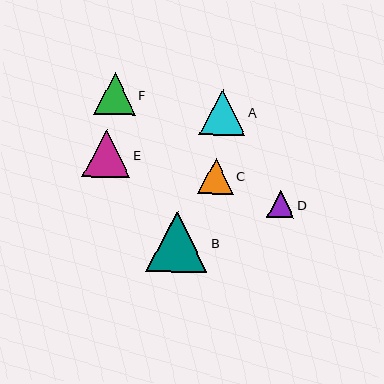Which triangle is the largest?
Triangle B is the largest with a size of approximately 61 pixels.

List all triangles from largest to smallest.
From largest to smallest: B, E, A, F, C, D.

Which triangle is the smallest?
Triangle D is the smallest with a size of approximately 27 pixels.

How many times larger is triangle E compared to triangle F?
Triangle E is approximately 1.1 times the size of triangle F.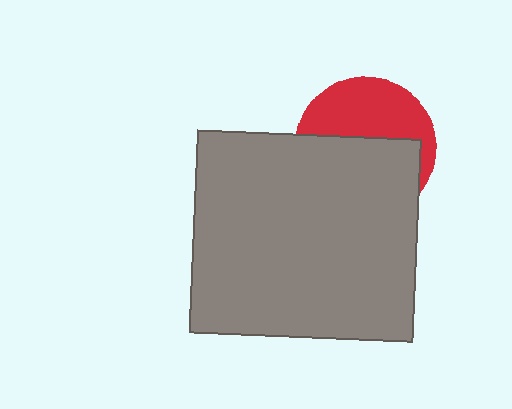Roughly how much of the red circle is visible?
A small part of it is visible (roughly 43%).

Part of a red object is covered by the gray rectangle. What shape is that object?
It is a circle.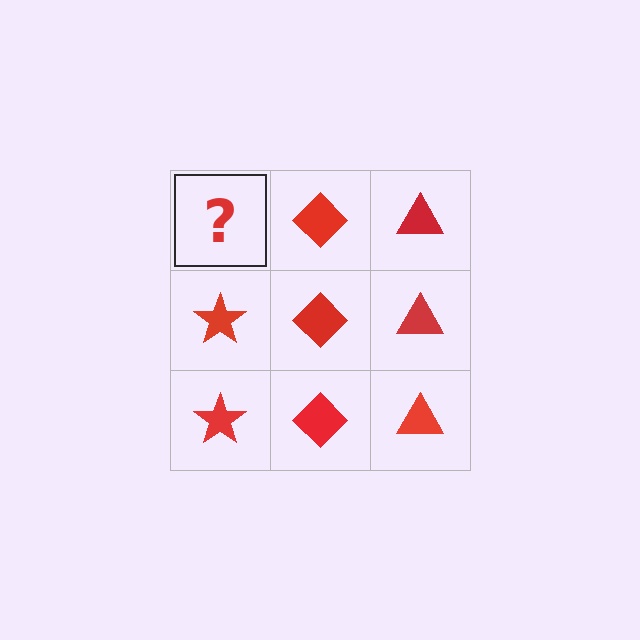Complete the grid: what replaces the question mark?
The question mark should be replaced with a red star.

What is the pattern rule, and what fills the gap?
The rule is that each column has a consistent shape. The gap should be filled with a red star.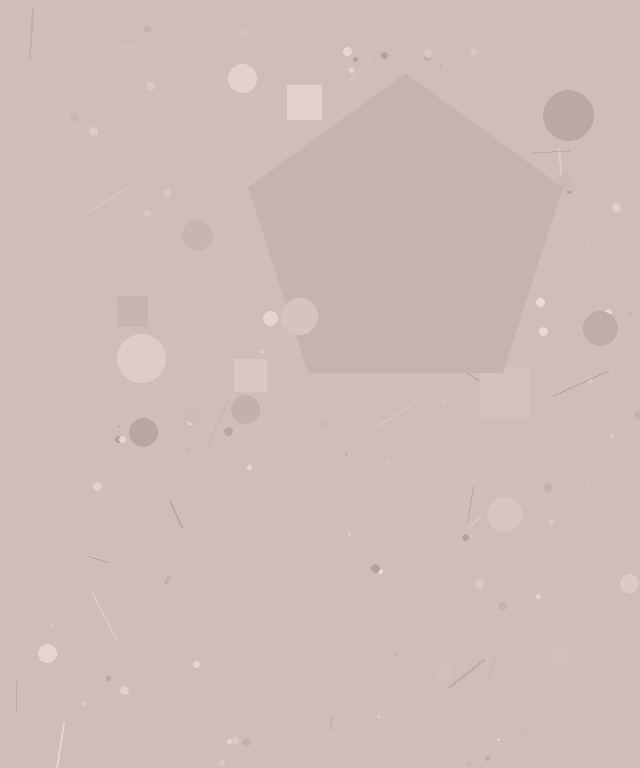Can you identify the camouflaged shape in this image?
The camouflaged shape is a pentagon.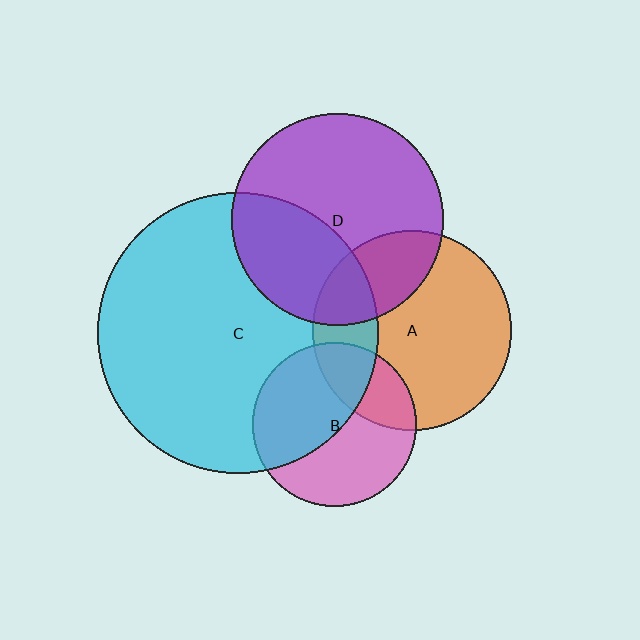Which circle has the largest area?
Circle C (cyan).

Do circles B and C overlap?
Yes.